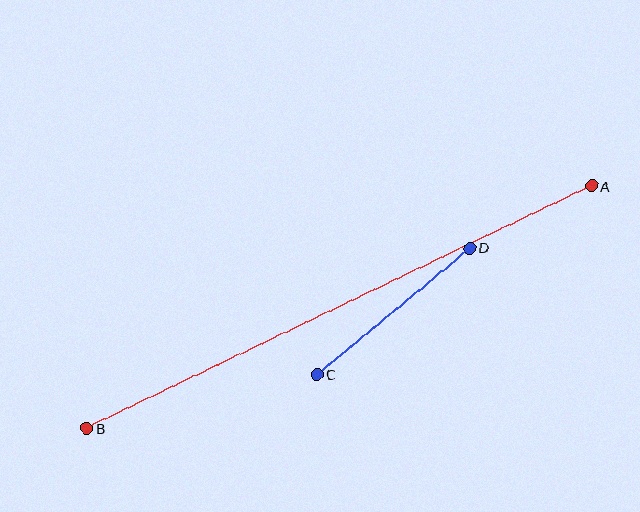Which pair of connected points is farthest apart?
Points A and B are farthest apart.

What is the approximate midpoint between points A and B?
The midpoint is at approximately (339, 307) pixels.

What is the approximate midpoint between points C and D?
The midpoint is at approximately (393, 311) pixels.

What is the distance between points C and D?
The distance is approximately 198 pixels.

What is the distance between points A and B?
The distance is approximately 560 pixels.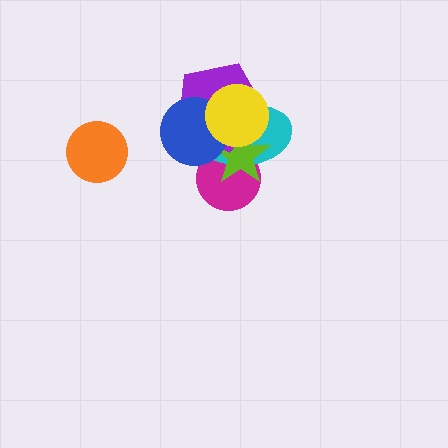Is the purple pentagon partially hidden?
Yes, it is partially covered by another shape.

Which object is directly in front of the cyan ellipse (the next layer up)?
The lime star is directly in front of the cyan ellipse.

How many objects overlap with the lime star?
5 objects overlap with the lime star.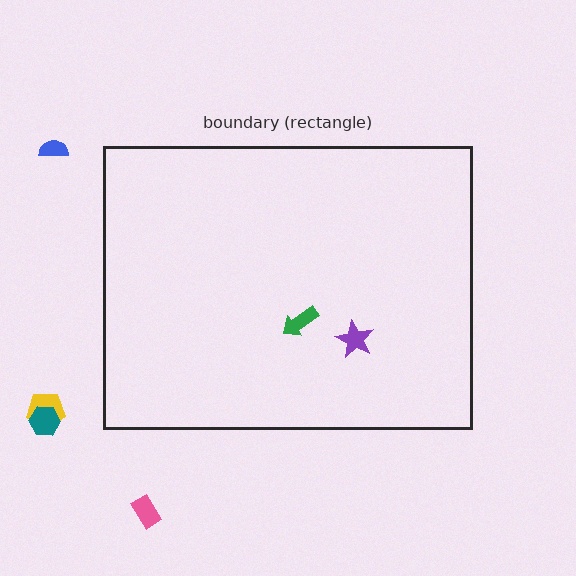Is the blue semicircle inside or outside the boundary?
Outside.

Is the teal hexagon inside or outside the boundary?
Outside.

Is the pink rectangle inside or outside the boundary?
Outside.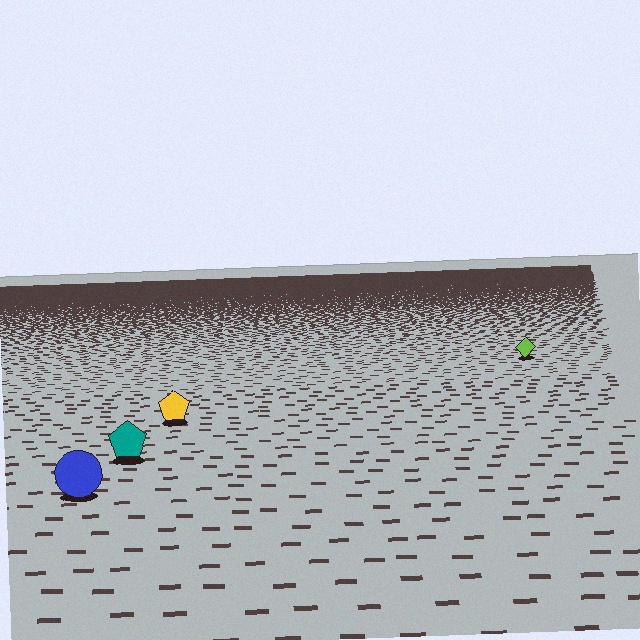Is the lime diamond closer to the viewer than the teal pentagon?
No. The teal pentagon is closer — you can tell from the texture gradient: the ground texture is coarser near it.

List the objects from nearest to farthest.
From nearest to farthest: the blue circle, the teal pentagon, the yellow pentagon, the lime diamond.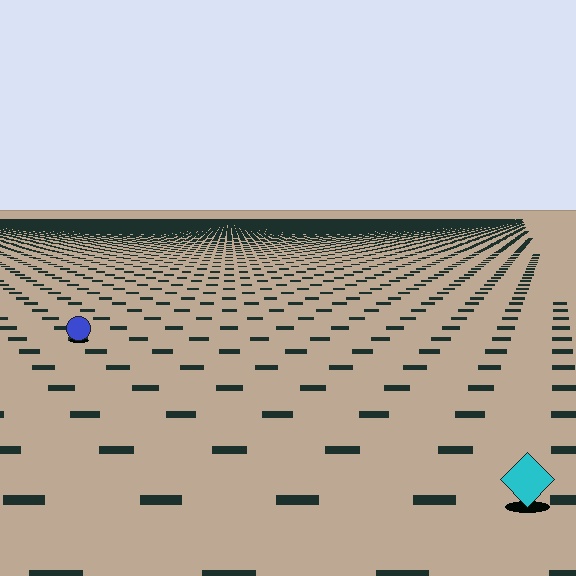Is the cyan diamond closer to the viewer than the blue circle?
Yes. The cyan diamond is closer — you can tell from the texture gradient: the ground texture is coarser near it.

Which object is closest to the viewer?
The cyan diamond is closest. The texture marks near it are larger and more spread out.